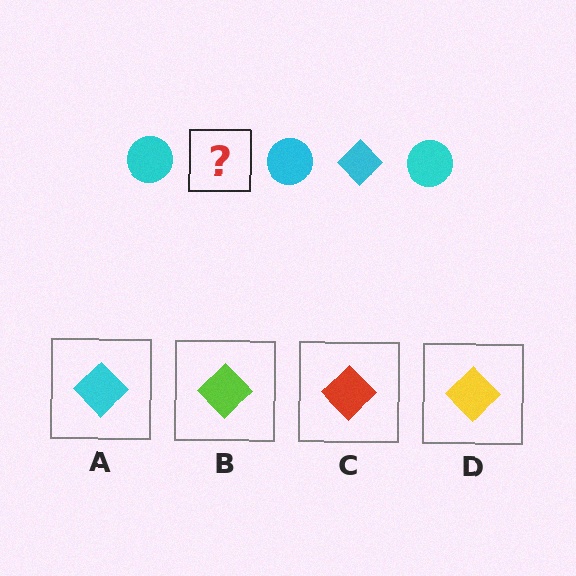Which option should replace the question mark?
Option A.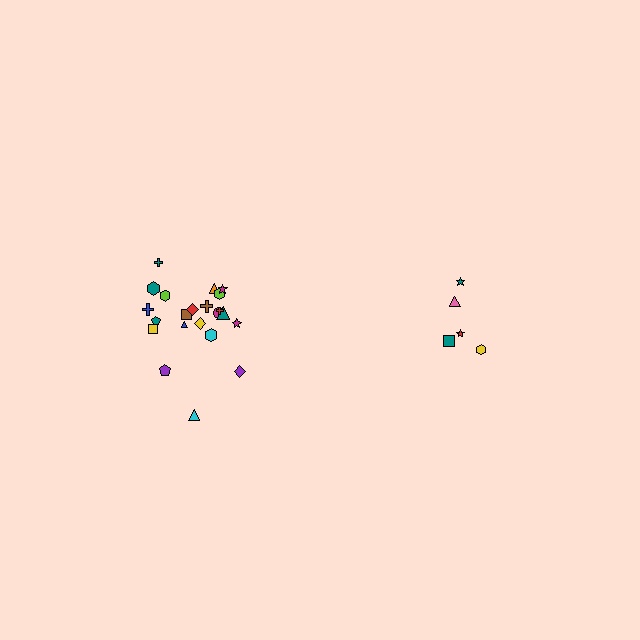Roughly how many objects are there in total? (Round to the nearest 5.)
Roughly 25 objects in total.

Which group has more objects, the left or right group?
The left group.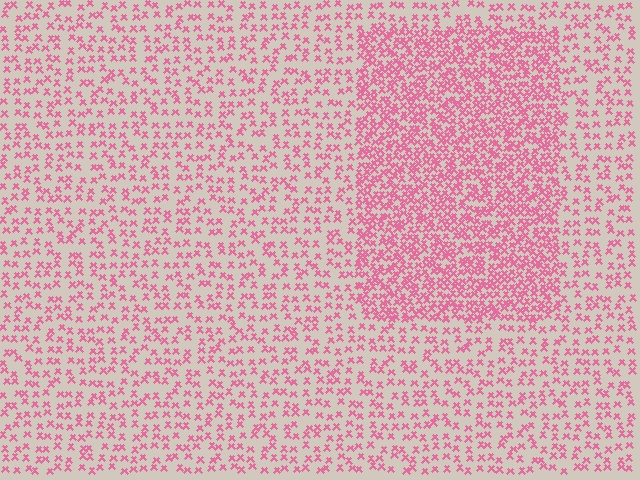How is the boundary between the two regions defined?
The boundary is defined by a change in element density (approximately 2.2x ratio). All elements are the same color, size, and shape.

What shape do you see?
I see a rectangle.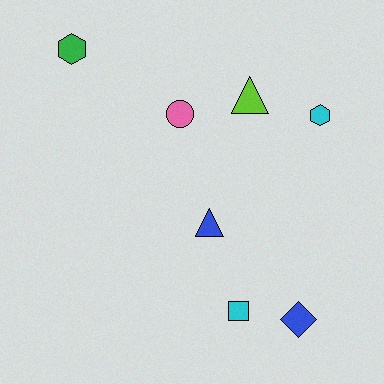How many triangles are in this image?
There are 2 triangles.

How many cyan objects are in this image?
There are 2 cyan objects.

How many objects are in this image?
There are 7 objects.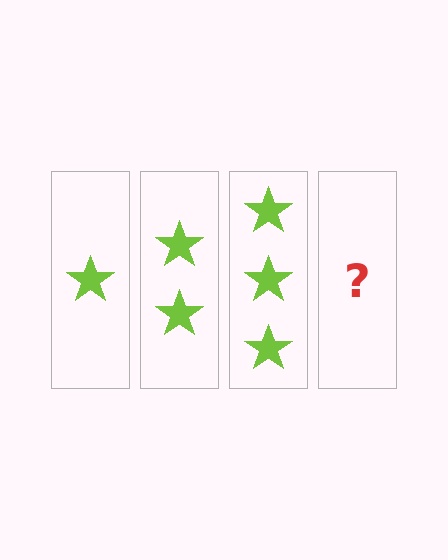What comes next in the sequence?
The next element should be 4 stars.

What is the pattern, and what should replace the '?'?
The pattern is that each step adds one more star. The '?' should be 4 stars.